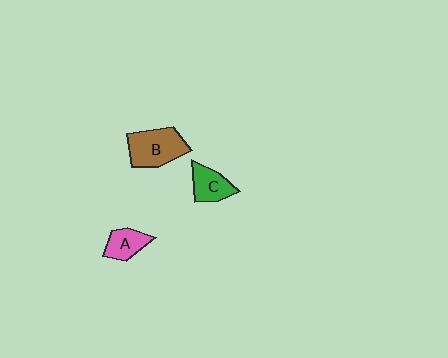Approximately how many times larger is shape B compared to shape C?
Approximately 1.6 times.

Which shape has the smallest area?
Shape A (pink).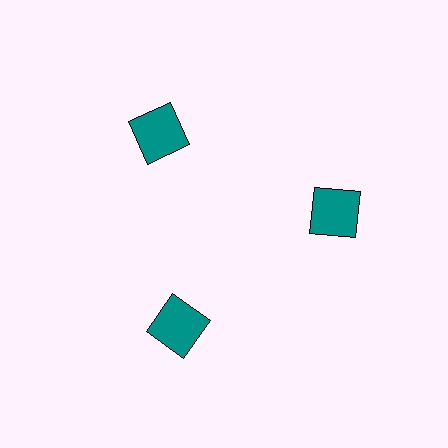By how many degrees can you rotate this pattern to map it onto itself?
The pattern maps onto itself every 120 degrees of rotation.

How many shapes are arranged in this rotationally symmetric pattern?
There are 3 shapes, arranged in 3 groups of 1.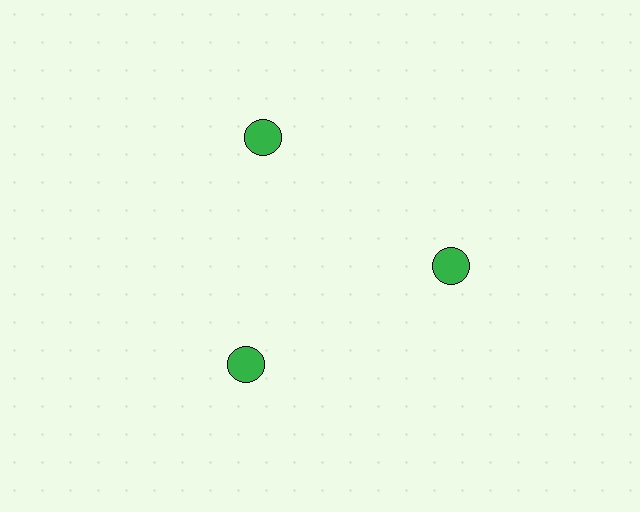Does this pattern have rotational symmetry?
Yes, this pattern has 3-fold rotational symmetry. It looks the same after rotating 120 degrees around the center.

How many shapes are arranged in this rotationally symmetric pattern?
There are 3 shapes, arranged in 3 groups of 1.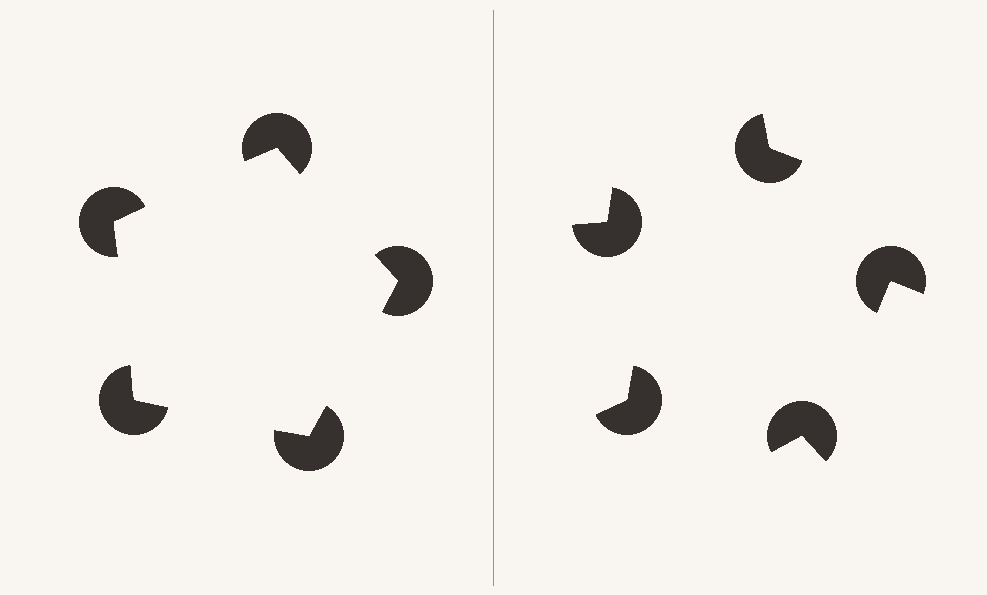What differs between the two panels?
The pac-man discs are positioned identically on both sides; only the wedge orientations differ. On the left they align to a pentagon; on the right they are misaligned.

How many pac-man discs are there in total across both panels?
10 — 5 on each side.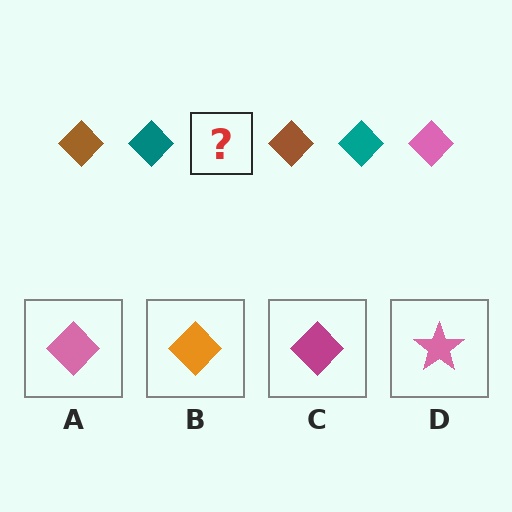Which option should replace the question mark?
Option A.